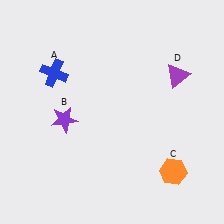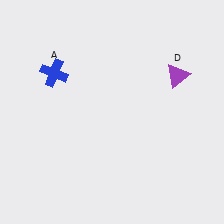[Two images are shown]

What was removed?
The purple star (B), the orange hexagon (C) were removed in Image 2.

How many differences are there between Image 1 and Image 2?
There are 2 differences between the two images.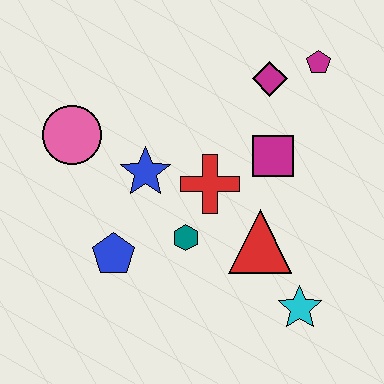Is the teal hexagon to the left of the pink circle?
No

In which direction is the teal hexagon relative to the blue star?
The teal hexagon is below the blue star.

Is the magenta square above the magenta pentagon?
No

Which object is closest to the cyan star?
The red triangle is closest to the cyan star.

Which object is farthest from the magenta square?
The pink circle is farthest from the magenta square.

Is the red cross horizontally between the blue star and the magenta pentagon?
Yes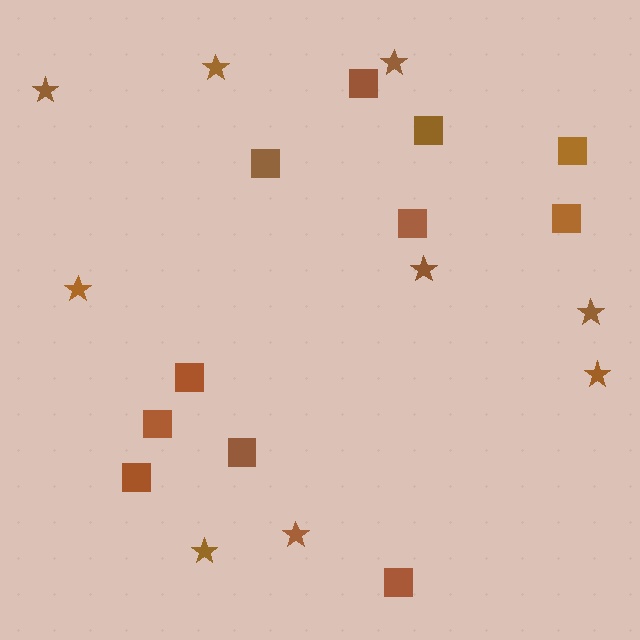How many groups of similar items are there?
There are 2 groups: one group of squares (11) and one group of stars (9).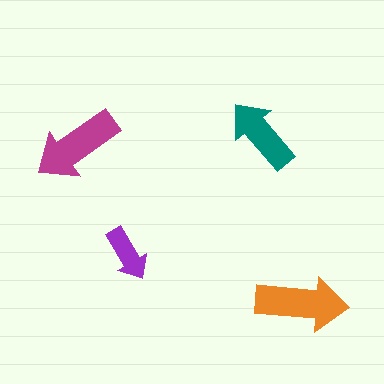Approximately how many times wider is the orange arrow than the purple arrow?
About 1.5 times wider.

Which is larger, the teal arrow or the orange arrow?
The orange one.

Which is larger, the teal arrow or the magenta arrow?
The magenta one.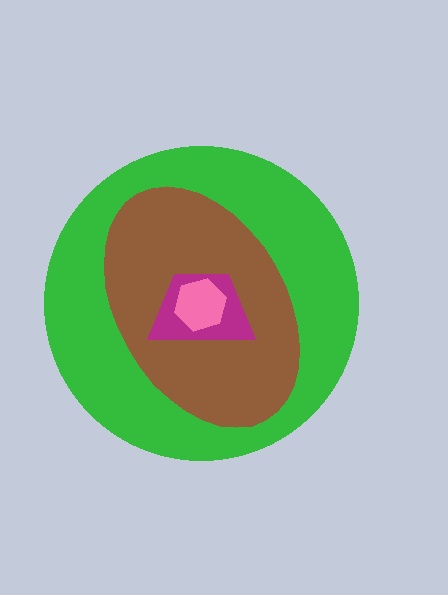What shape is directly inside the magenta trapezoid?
The pink hexagon.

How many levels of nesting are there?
4.